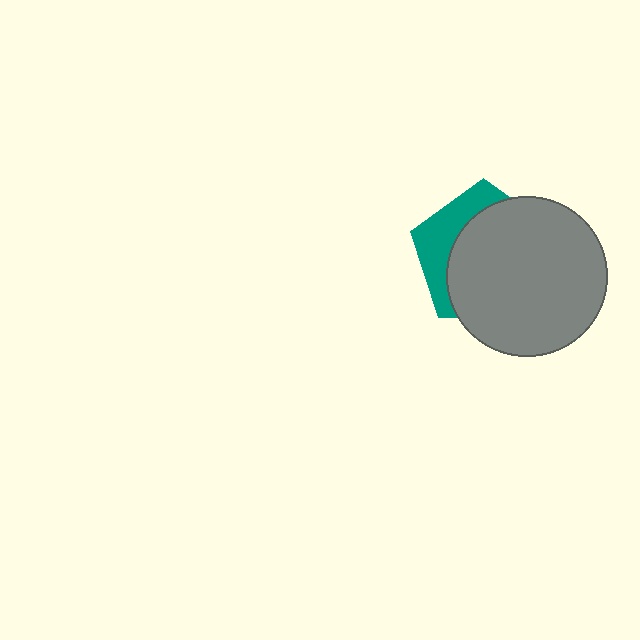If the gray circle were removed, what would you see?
You would see the complete teal pentagon.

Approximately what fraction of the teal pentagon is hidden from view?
Roughly 70% of the teal pentagon is hidden behind the gray circle.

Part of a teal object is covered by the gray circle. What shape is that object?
It is a pentagon.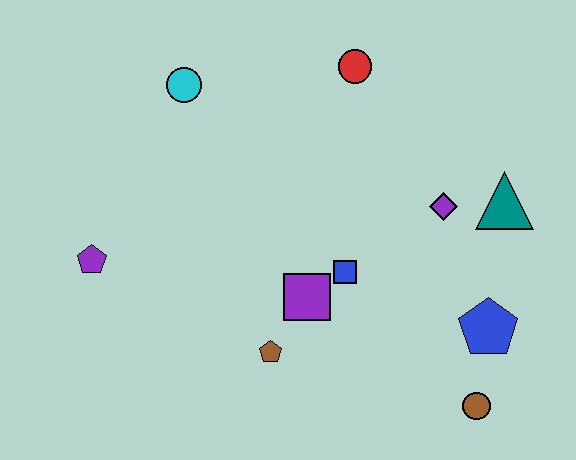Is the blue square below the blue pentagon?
No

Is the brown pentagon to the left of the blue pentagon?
Yes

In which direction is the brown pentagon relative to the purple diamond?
The brown pentagon is to the left of the purple diamond.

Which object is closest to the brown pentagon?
The purple square is closest to the brown pentagon.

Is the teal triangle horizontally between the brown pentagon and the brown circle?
No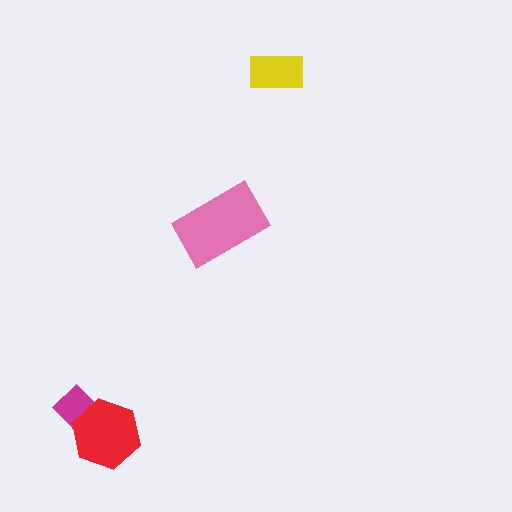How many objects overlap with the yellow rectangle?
0 objects overlap with the yellow rectangle.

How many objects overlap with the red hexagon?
1 object overlaps with the red hexagon.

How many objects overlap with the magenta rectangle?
1 object overlaps with the magenta rectangle.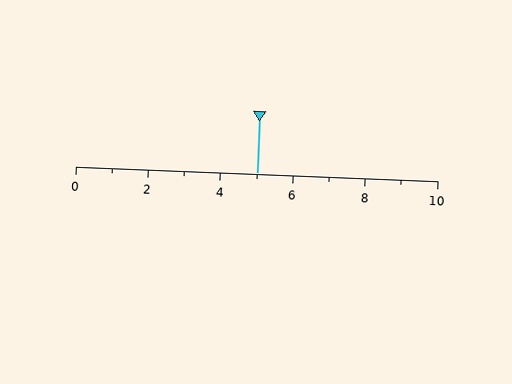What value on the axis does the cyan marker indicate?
The marker indicates approximately 5.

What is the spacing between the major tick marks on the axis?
The major ticks are spaced 2 apart.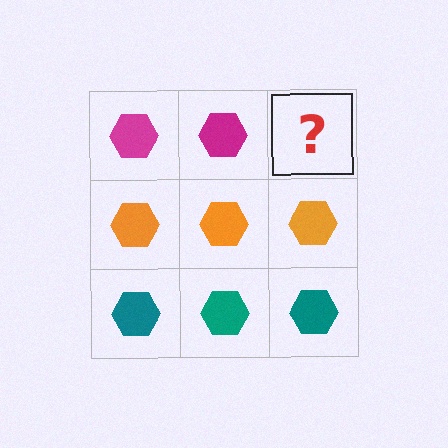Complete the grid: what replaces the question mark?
The question mark should be replaced with a magenta hexagon.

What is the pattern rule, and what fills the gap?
The rule is that each row has a consistent color. The gap should be filled with a magenta hexagon.